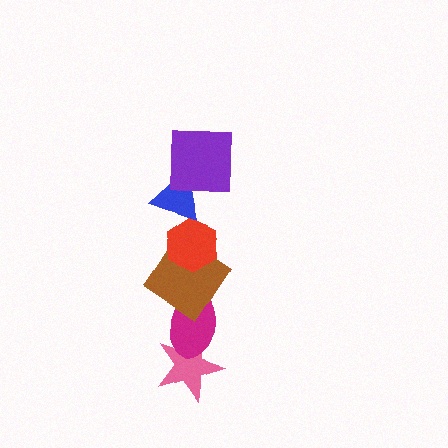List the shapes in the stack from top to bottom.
From top to bottom: the purple square, the blue triangle, the red hexagon, the brown diamond, the magenta ellipse, the pink star.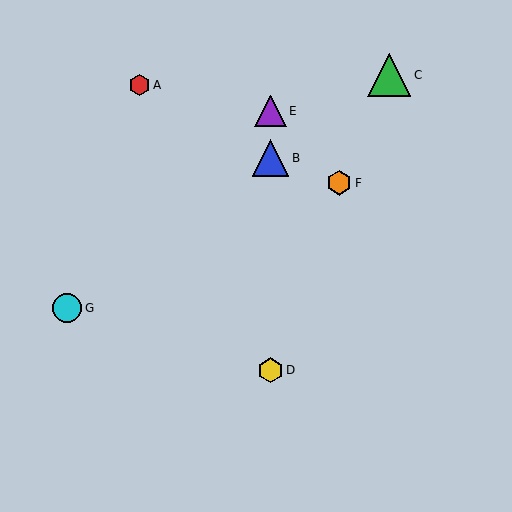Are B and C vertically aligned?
No, B is at x≈271 and C is at x≈389.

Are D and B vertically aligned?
Yes, both are at x≈271.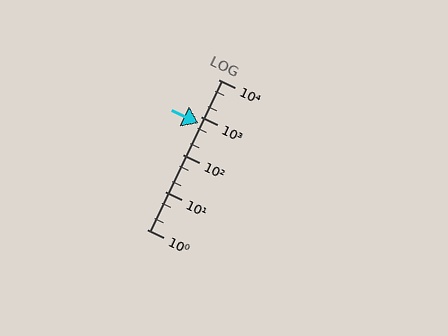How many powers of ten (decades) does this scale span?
The scale spans 4 decades, from 1 to 10000.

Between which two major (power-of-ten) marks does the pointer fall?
The pointer is between 100 and 1000.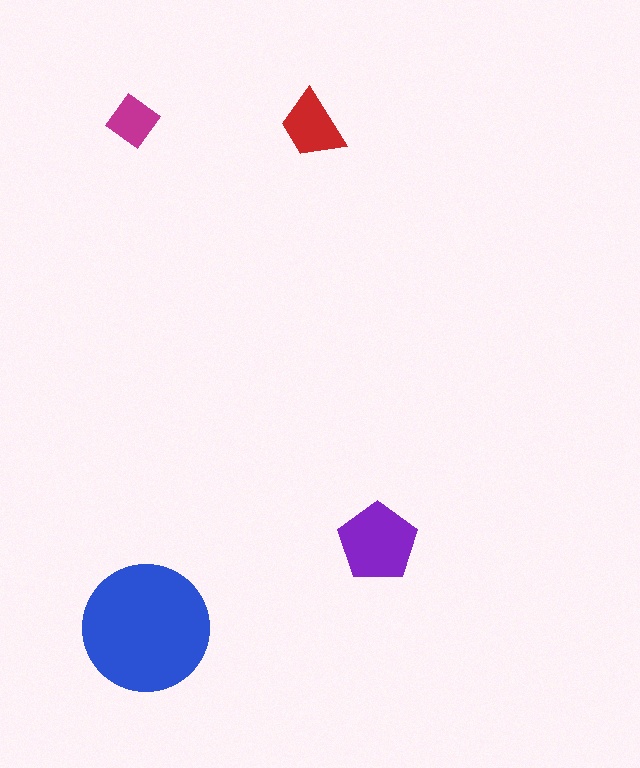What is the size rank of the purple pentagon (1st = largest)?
2nd.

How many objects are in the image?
There are 4 objects in the image.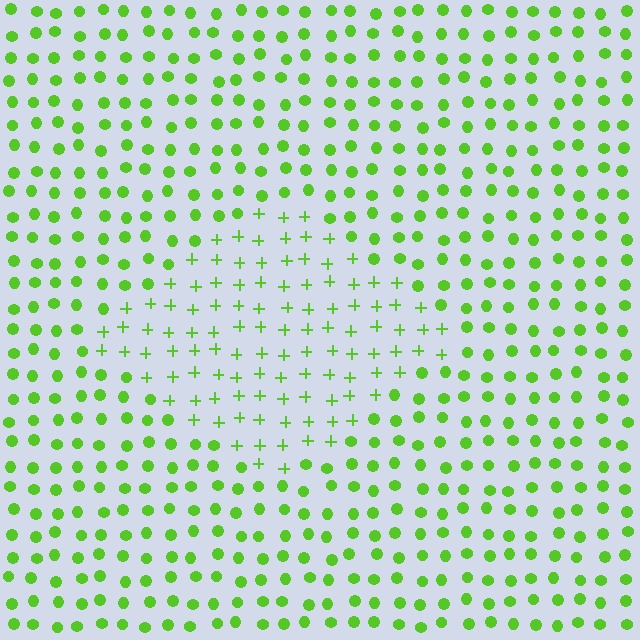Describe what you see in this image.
The image is filled with small lime elements arranged in a uniform grid. A diamond-shaped region contains plus signs, while the surrounding area contains circles. The boundary is defined purely by the change in element shape.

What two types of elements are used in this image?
The image uses plus signs inside the diamond region and circles outside it.